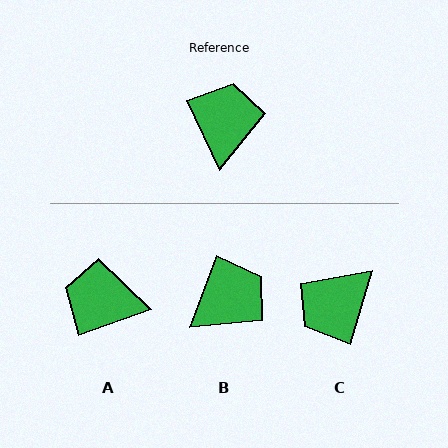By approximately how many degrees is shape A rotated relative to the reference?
Approximately 85 degrees counter-clockwise.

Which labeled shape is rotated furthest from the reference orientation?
C, about 139 degrees away.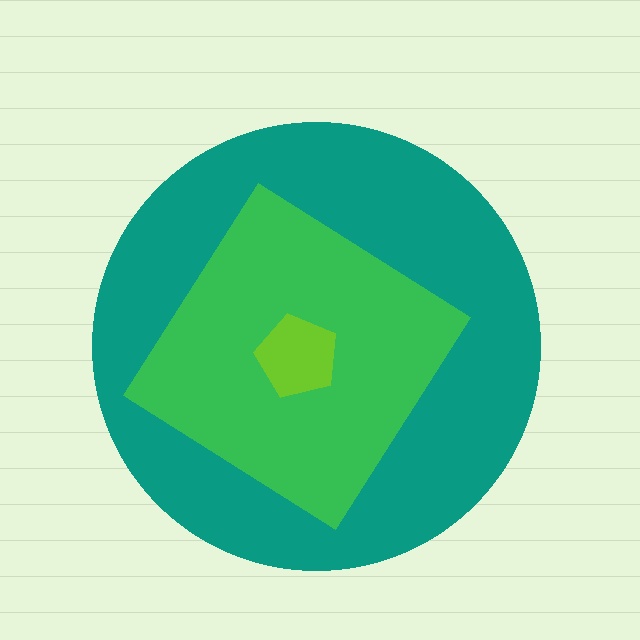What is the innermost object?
The lime pentagon.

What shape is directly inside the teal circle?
The green diamond.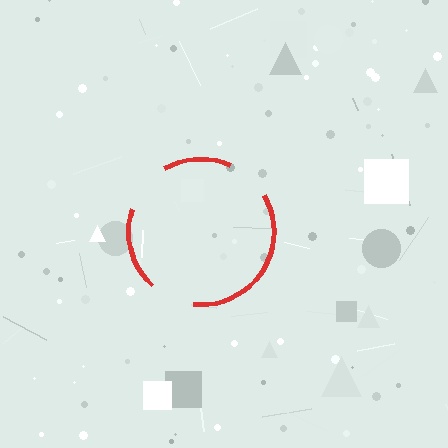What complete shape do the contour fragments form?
The contour fragments form a circle.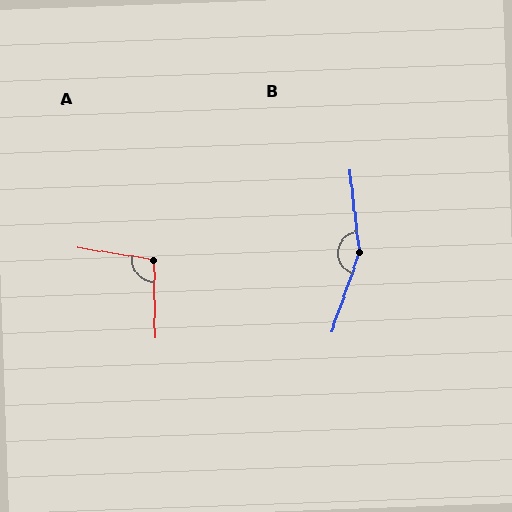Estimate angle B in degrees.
Approximately 155 degrees.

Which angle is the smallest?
A, at approximately 100 degrees.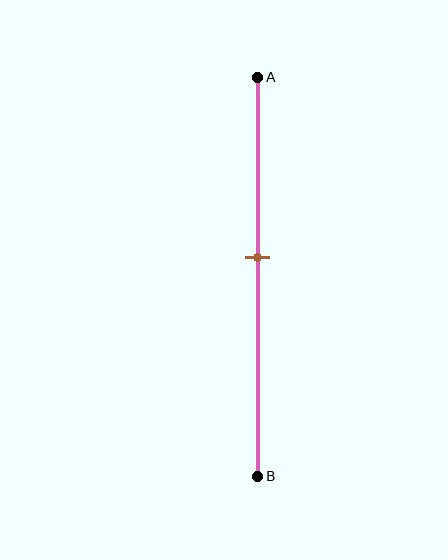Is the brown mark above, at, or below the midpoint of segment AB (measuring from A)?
The brown mark is above the midpoint of segment AB.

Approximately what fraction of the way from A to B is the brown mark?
The brown mark is approximately 45% of the way from A to B.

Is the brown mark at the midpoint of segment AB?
No, the mark is at about 45% from A, not at the 50% midpoint.